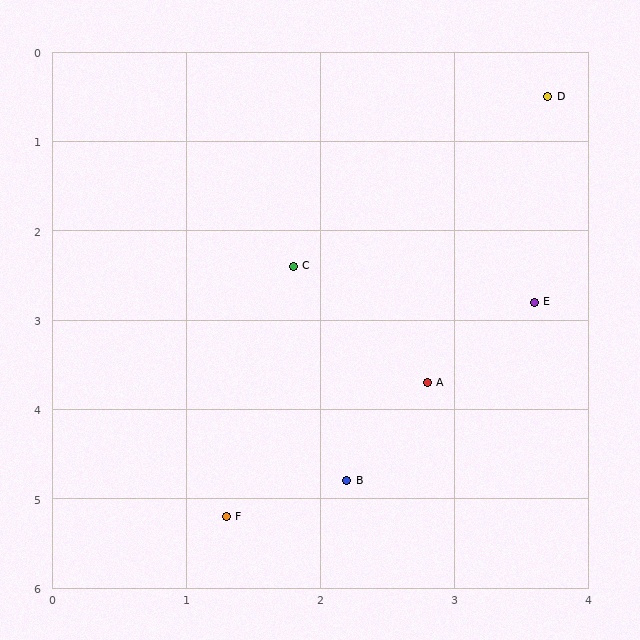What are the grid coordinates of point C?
Point C is at approximately (1.8, 2.4).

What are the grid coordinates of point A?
Point A is at approximately (2.8, 3.7).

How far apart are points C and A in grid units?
Points C and A are about 1.6 grid units apart.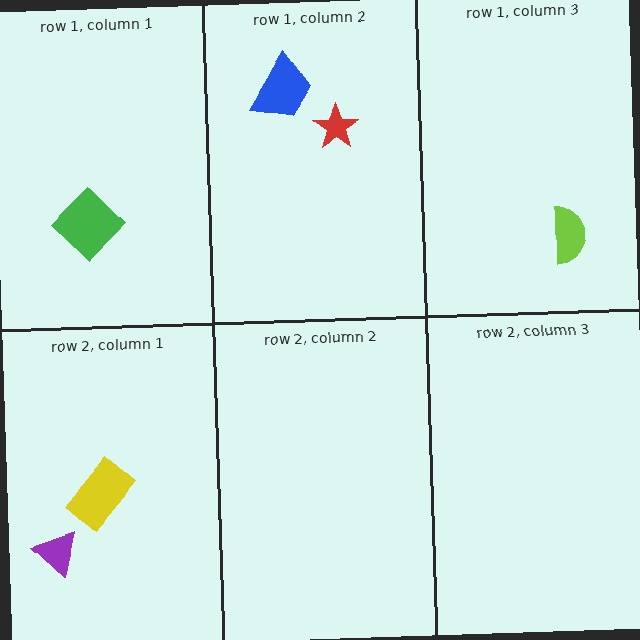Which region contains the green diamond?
The row 1, column 1 region.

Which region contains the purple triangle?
The row 2, column 1 region.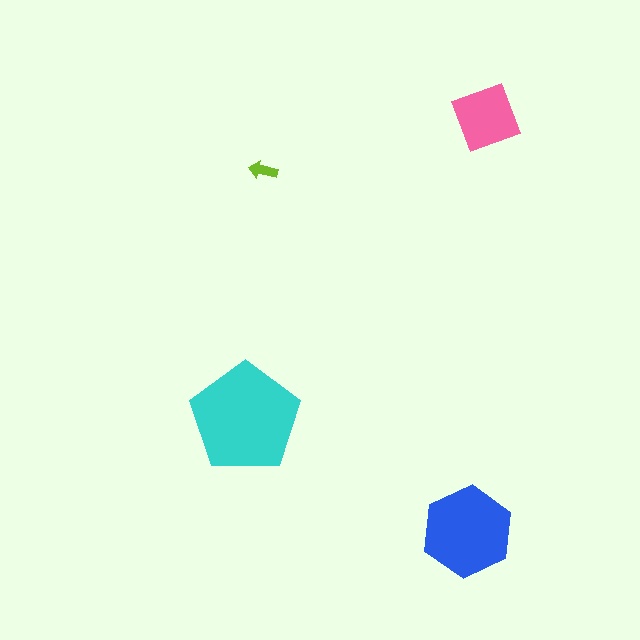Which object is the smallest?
The lime arrow.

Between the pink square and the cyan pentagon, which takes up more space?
The cyan pentagon.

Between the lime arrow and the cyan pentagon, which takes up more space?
The cyan pentagon.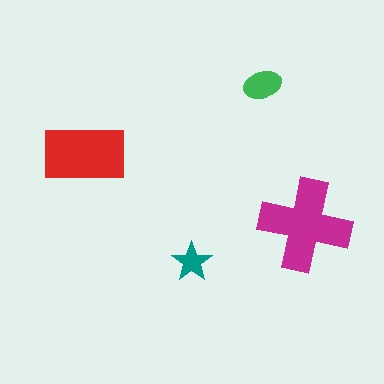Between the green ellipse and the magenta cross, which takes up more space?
The magenta cross.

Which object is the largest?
The magenta cross.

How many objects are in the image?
There are 4 objects in the image.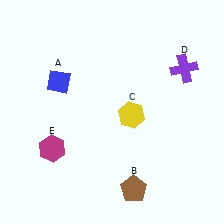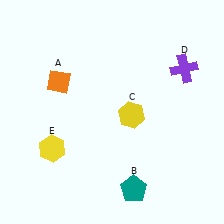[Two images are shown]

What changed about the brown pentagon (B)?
In Image 1, B is brown. In Image 2, it changed to teal.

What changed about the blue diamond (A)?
In Image 1, A is blue. In Image 2, it changed to orange.